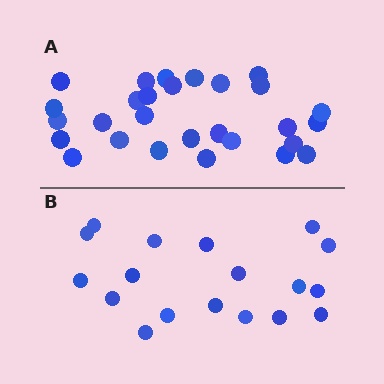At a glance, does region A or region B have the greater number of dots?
Region A (the top region) has more dots.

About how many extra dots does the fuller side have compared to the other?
Region A has roughly 10 or so more dots than region B.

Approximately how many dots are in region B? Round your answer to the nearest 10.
About 20 dots. (The exact count is 18, which rounds to 20.)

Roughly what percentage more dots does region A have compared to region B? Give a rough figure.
About 55% more.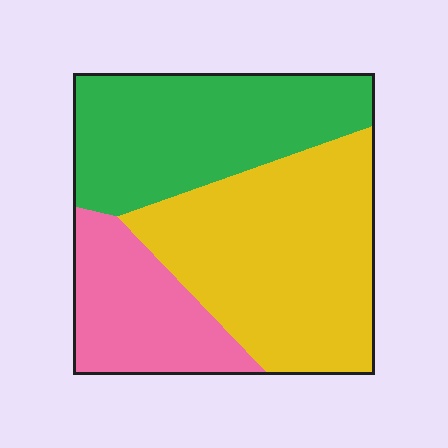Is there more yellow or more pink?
Yellow.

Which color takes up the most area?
Yellow, at roughly 45%.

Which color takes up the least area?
Pink, at roughly 20%.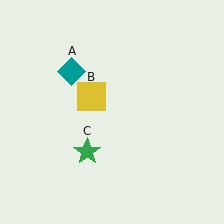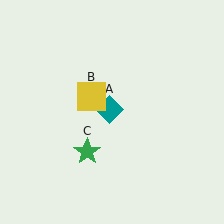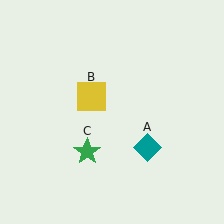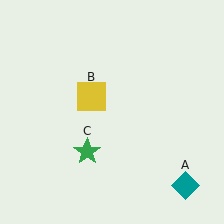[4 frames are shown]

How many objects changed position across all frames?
1 object changed position: teal diamond (object A).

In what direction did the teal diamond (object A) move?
The teal diamond (object A) moved down and to the right.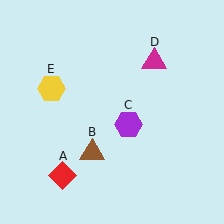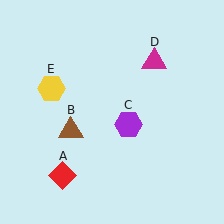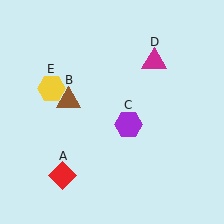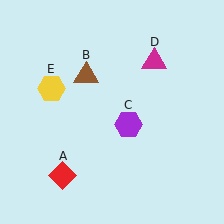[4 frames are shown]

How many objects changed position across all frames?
1 object changed position: brown triangle (object B).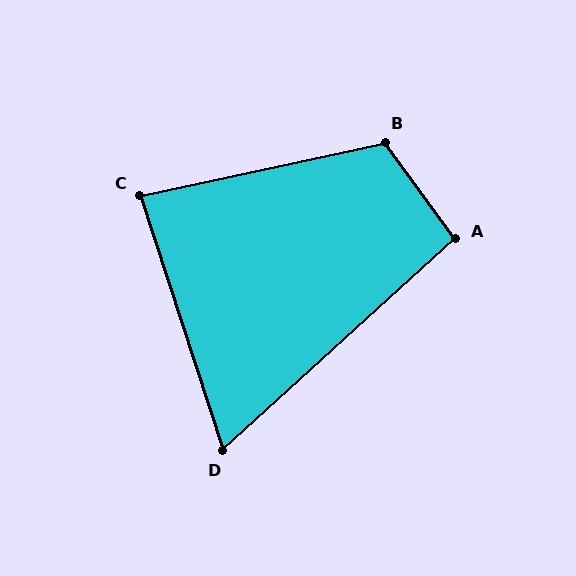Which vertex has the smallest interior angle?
D, at approximately 66 degrees.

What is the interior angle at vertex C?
Approximately 84 degrees (acute).